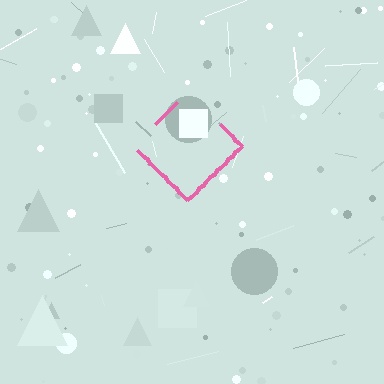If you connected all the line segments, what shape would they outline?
They would outline a diamond.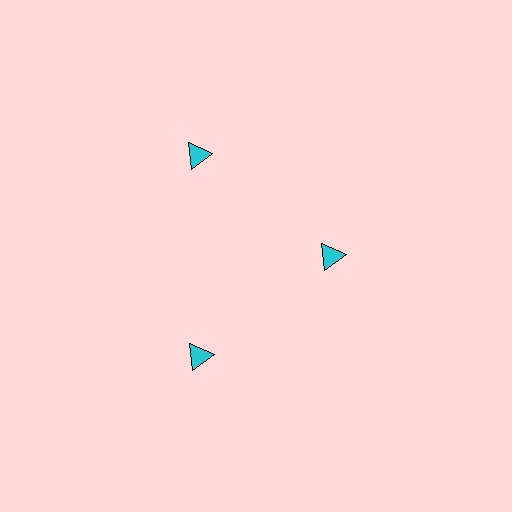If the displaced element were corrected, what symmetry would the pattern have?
It would have 3-fold rotational symmetry — the pattern would map onto itself every 120 degrees.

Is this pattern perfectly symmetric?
No. The 3 cyan triangles are arranged in a ring, but one element near the 3 o'clock position is pulled inward toward the center, breaking the 3-fold rotational symmetry.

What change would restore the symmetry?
The symmetry would be restored by moving it outward, back onto the ring so that all 3 triangles sit at equal angles and equal distance from the center.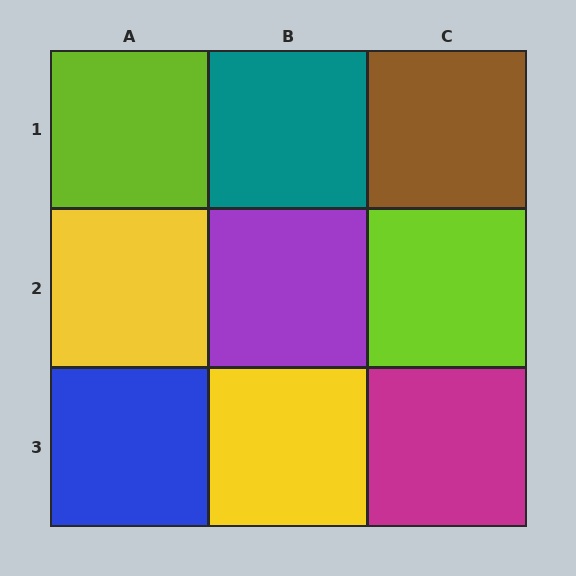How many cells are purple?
1 cell is purple.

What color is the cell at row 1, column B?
Teal.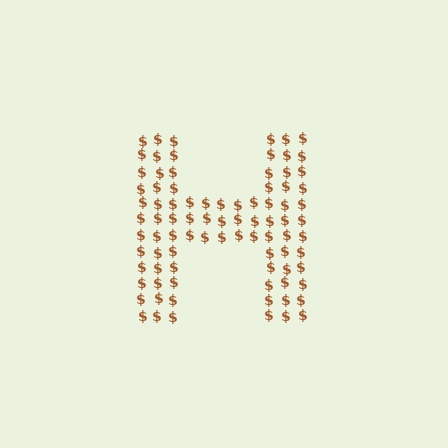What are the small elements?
The small elements are dollar signs.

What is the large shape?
The large shape is the letter H.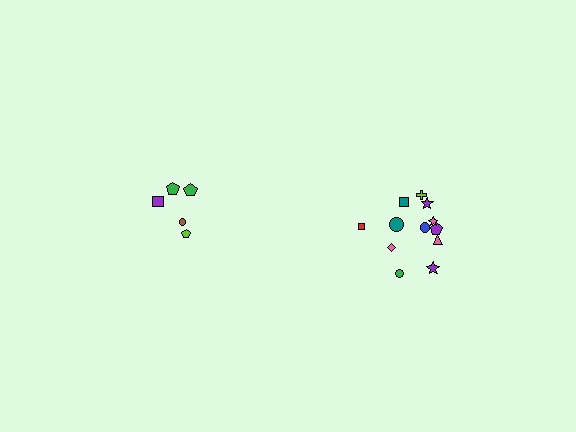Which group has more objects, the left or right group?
The right group.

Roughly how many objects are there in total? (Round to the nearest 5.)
Roughly 15 objects in total.